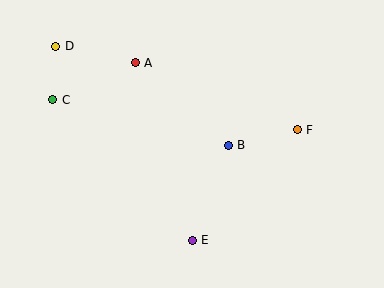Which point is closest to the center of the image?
Point B at (228, 145) is closest to the center.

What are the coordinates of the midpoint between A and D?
The midpoint between A and D is at (95, 55).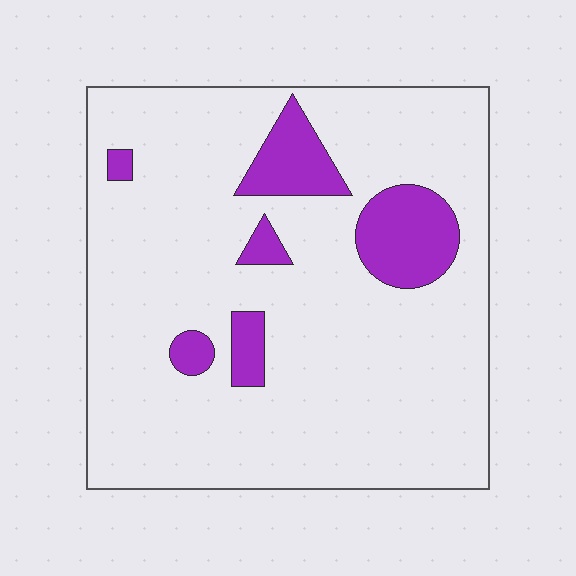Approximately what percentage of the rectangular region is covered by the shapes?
Approximately 15%.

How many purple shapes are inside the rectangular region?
6.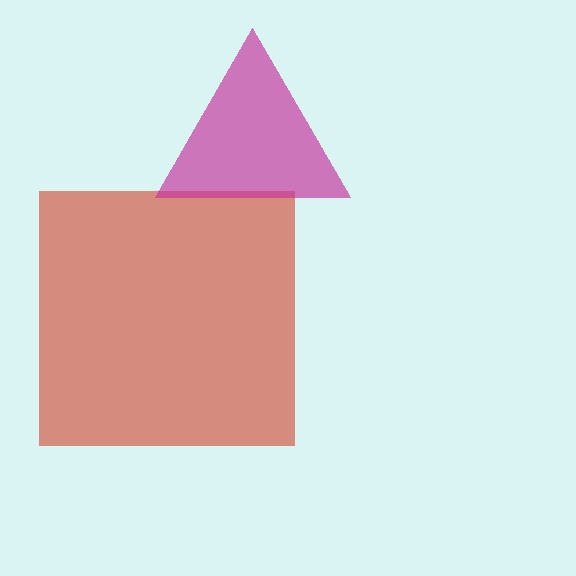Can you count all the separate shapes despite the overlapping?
Yes, there are 2 separate shapes.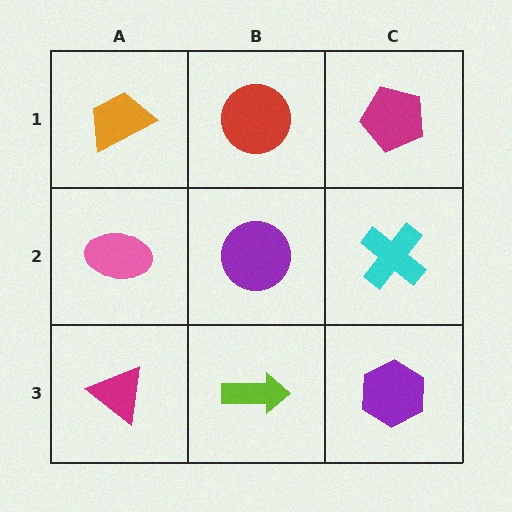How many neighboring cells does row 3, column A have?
2.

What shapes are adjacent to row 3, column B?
A purple circle (row 2, column B), a magenta triangle (row 3, column A), a purple hexagon (row 3, column C).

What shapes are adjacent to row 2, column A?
An orange trapezoid (row 1, column A), a magenta triangle (row 3, column A), a purple circle (row 2, column B).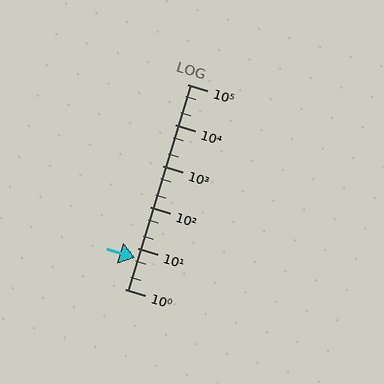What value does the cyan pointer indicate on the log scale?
The pointer indicates approximately 5.8.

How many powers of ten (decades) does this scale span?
The scale spans 5 decades, from 1 to 100000.